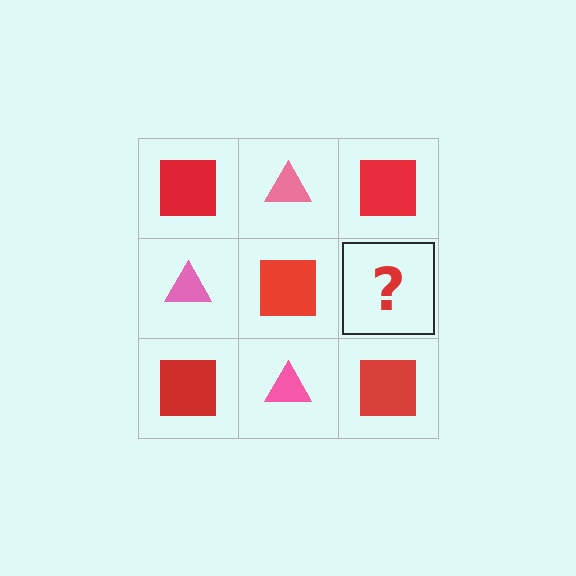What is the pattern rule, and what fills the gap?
The rule is that it alternates red square and pink triangle in a checkerboard pattern. The gap should be filled with a pink triangle.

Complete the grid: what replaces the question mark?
The question mark should be replaced with a pink triangle.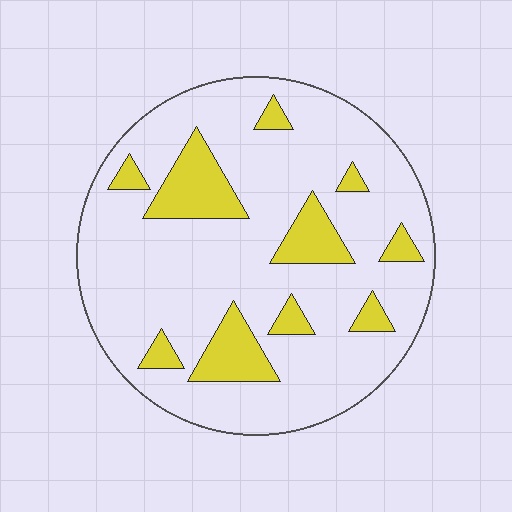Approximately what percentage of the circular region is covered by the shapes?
Approximately 20%.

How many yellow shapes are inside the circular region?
10.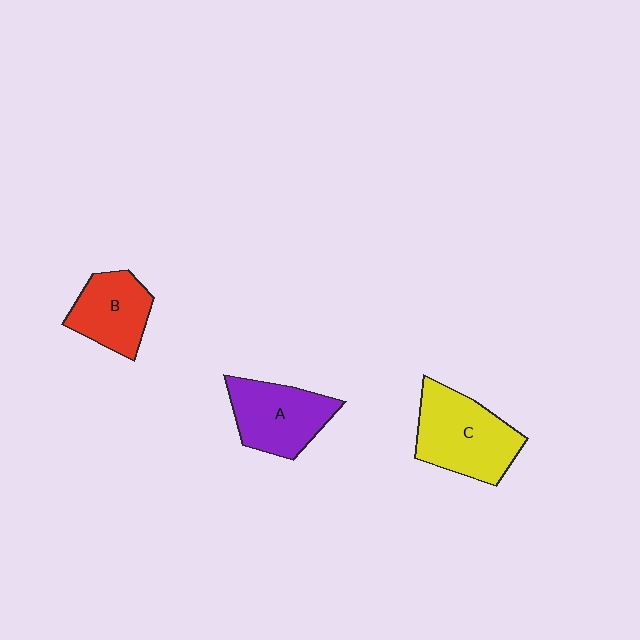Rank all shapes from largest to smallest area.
From largest to smallest: C (yellow), A (purple), B (red).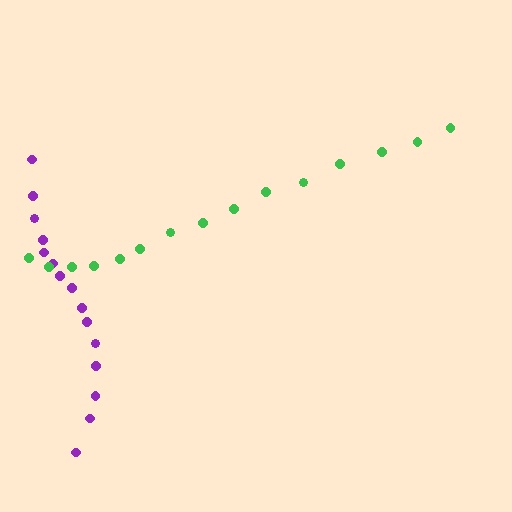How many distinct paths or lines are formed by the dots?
There are 2 distinct paths.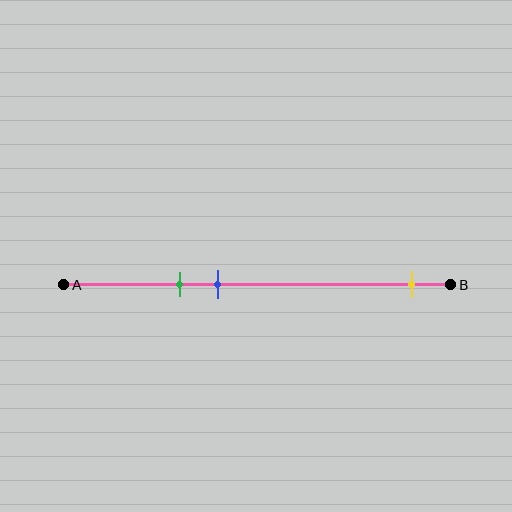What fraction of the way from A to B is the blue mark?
The blue mark is approximately 40% (0.4) of the way from A to B.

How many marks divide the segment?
There are 3 marks dividing the segment.